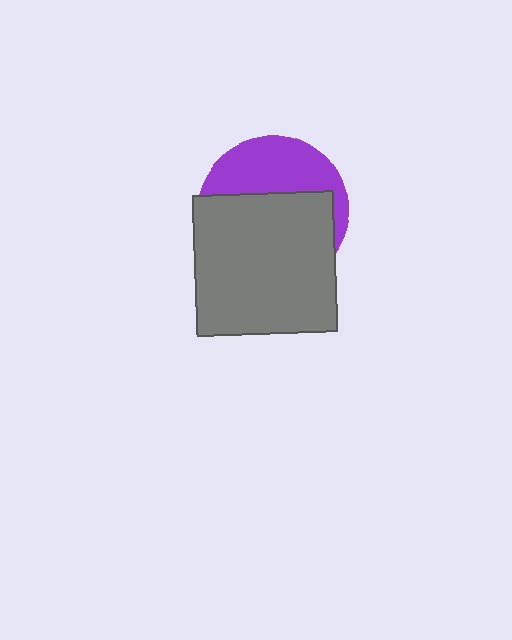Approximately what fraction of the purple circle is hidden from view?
Roughly 61% of the purple circle is hidden behind the gray square.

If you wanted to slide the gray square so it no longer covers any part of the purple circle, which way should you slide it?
Slide it down — that is the most direct way to separate the two shapes.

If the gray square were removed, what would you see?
You would see the complete purple circle.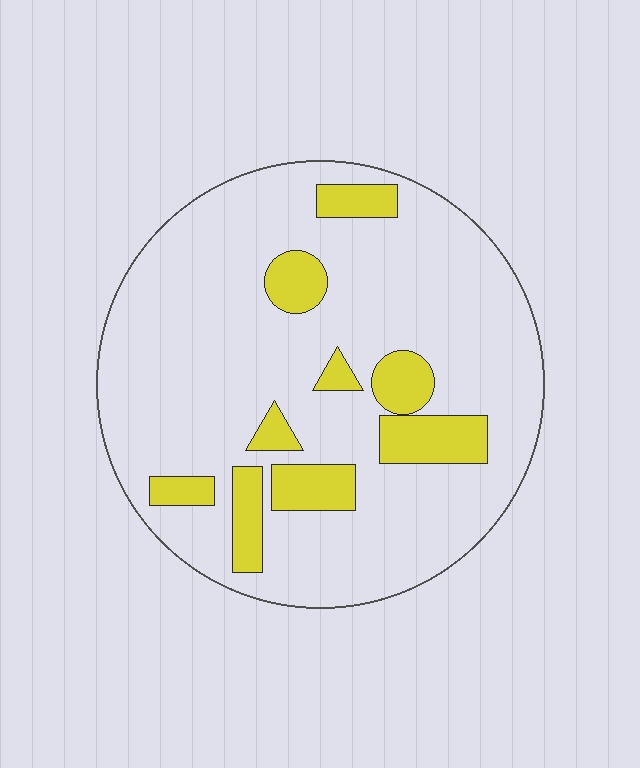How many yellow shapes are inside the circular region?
9.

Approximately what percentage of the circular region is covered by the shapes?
Approximately 15%.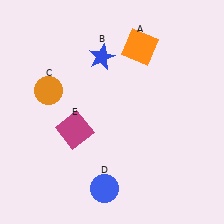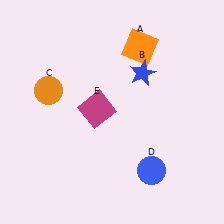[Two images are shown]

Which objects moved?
The objects that moved are: the blue star (B), the blue circle (D), the magenta square (E).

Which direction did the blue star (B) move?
The blue star (B) moved right.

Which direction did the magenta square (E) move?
The magenta square (E) moved right.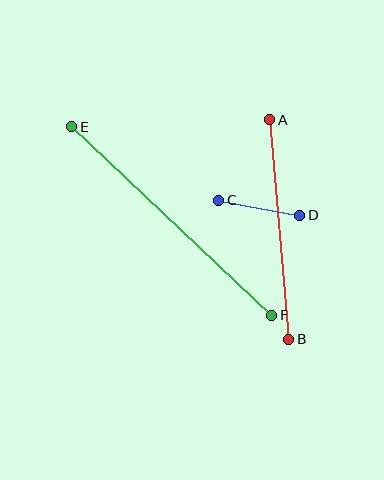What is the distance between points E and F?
The distance is approximately 275 pixels.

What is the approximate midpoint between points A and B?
The midpoint is at approximately (279, 230) pixels.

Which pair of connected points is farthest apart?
Points E and F are farthest apart.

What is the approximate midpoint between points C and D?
The midpoint is at approximately (259, 208) pixels.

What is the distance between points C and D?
The distance is approximately 82 pixels.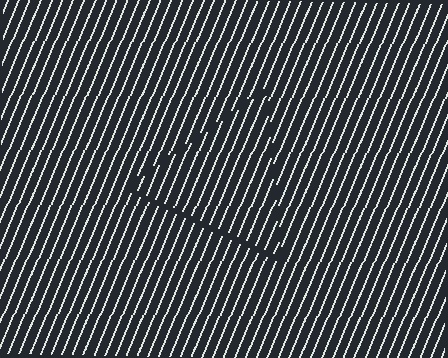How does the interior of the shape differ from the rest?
The interior of the shape contains the same grating, shifted by half a period — the contour is defined by the phase discontinuity where line-ends from the inner and outer gratings abut.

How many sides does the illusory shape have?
3 sides — the line-ends trace a triangle.